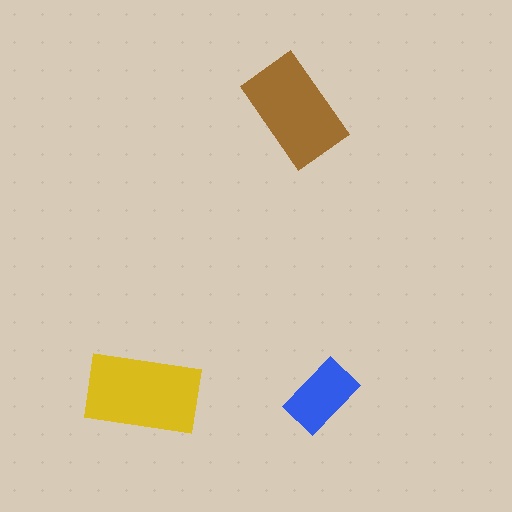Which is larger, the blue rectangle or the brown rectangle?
The brown one.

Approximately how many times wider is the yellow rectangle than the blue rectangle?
About 1.5 times wider.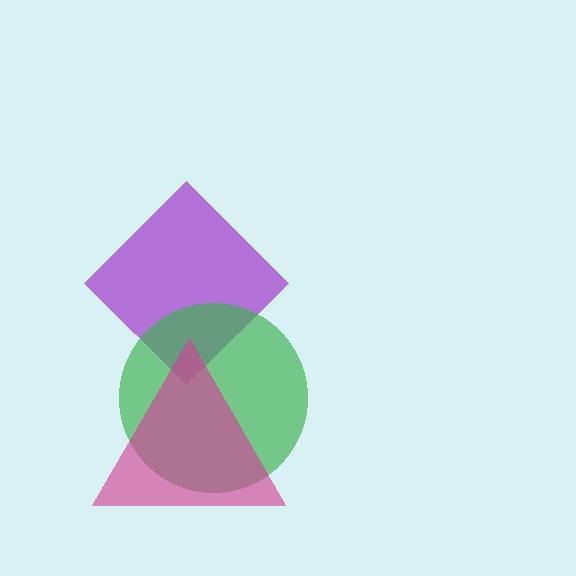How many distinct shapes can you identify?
There are 3 distinct shapes: a purple diamond, a green circle, a magenta triangle.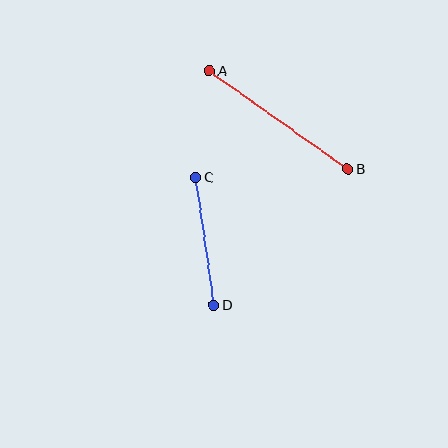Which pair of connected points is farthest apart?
Points A and B are farthest apart.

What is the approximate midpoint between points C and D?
The midpoint is at approximately (205, 241) pixels.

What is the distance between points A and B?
The distance is approximately 170 pixels.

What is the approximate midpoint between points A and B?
The midpoint is at approximately (279, 120) pixels.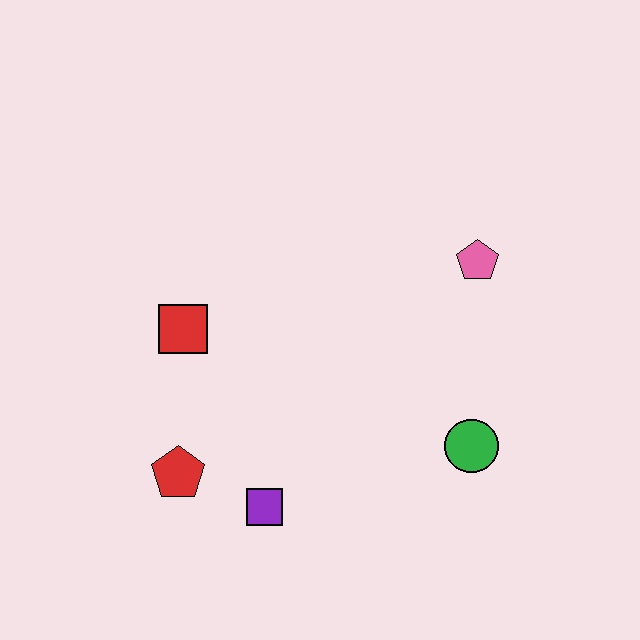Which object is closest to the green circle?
The pink pentagon is closest to the green circle.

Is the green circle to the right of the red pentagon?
Yes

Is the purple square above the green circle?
No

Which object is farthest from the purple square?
The pink pentagon is farthest from the purple square.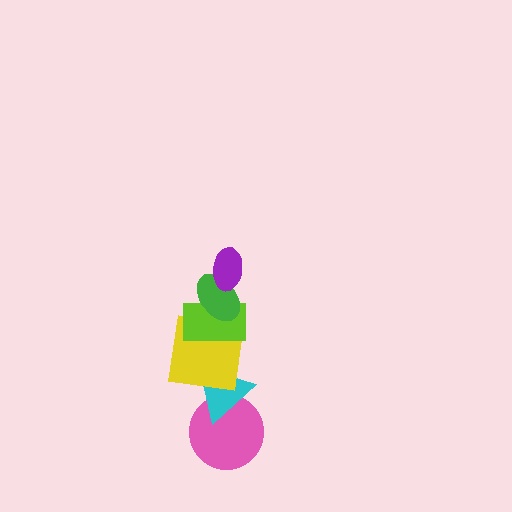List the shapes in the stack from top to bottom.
From top to bottom: the purple ellipse, the green ellipse, the lime rectangle, the yellow square, the cyan triangle, the pink circle.